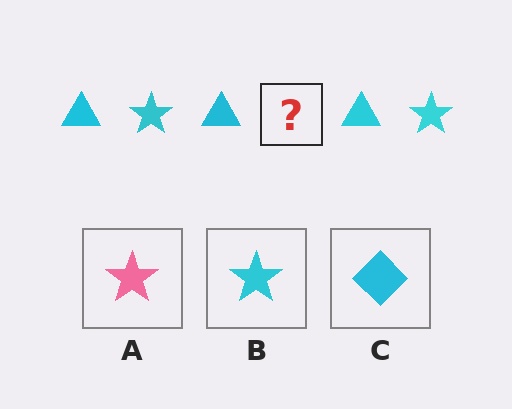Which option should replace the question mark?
Option B.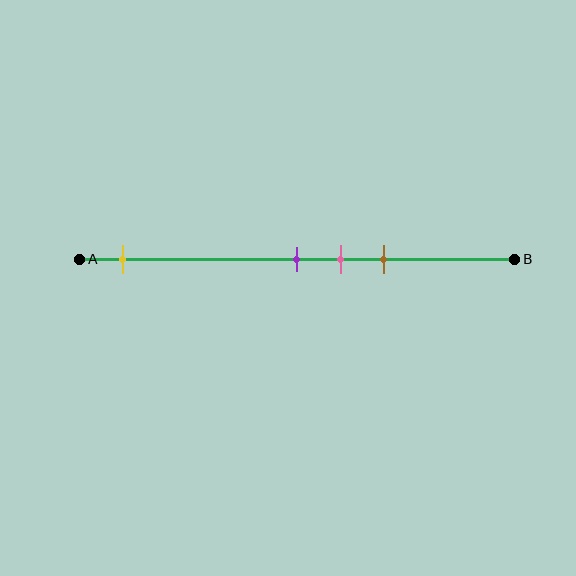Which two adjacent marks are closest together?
The purple and pink marks are the closest adjacent pair.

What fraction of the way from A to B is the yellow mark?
The yellow mark is approximately 10% (0.1) of the way from A to B.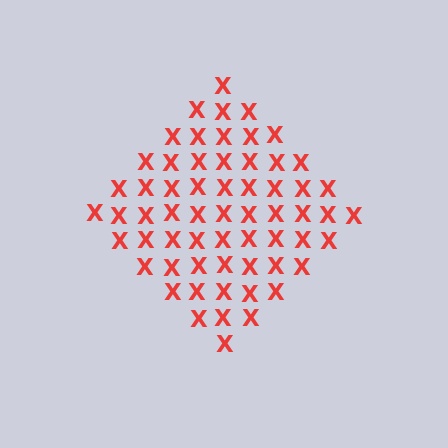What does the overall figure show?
The overall figure shows a diamond.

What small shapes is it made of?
It is made of small letter X's.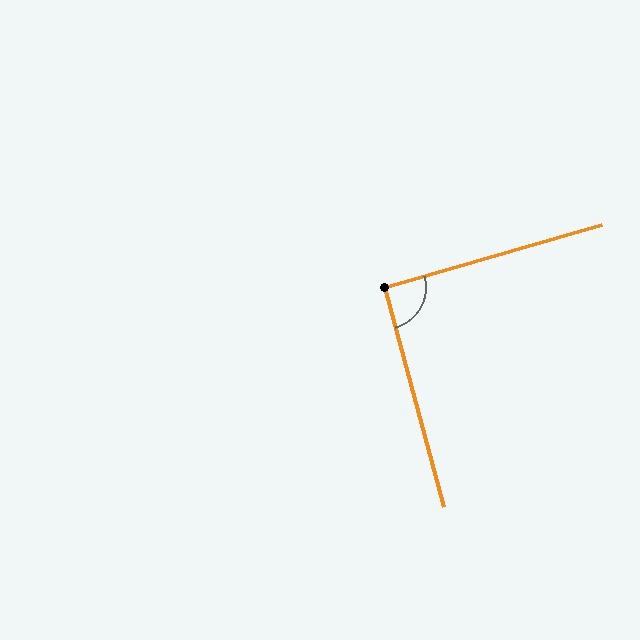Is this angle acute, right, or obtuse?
It is approximately a right angle.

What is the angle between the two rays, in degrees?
Approximately 91 degrees.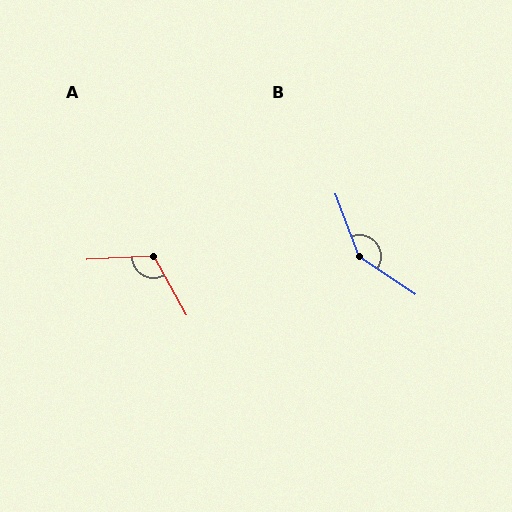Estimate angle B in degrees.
Approximately 144 degrees.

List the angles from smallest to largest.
A (116°), B (144°).